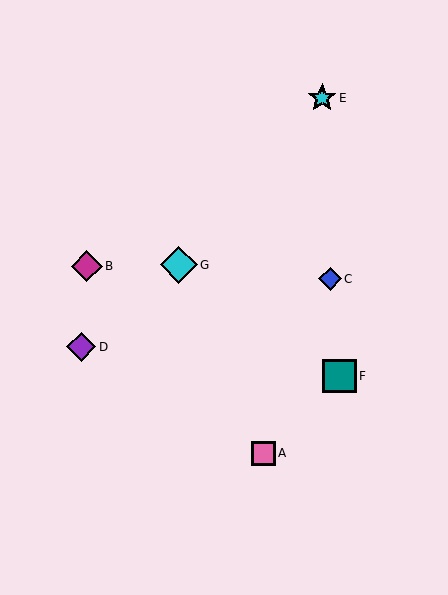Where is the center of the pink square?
The center of the pink square is at (263, 453).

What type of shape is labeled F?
Shape F is a teal square.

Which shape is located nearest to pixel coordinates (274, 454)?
The pink square (labeled A) at (263, 453) is nearest to that location.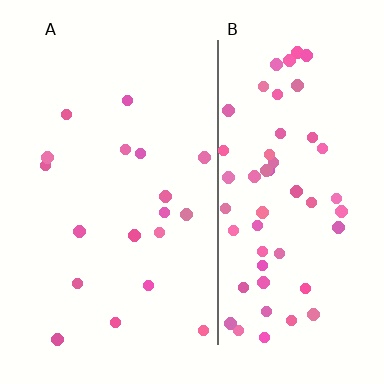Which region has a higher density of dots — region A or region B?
B (the right).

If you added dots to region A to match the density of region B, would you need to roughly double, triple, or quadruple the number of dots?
Approximately triple.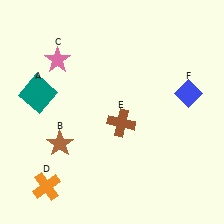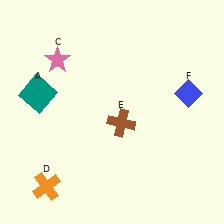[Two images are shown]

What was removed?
The brown star (B) was removed in Image 2.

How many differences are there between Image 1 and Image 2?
There is 1 difference between the two images.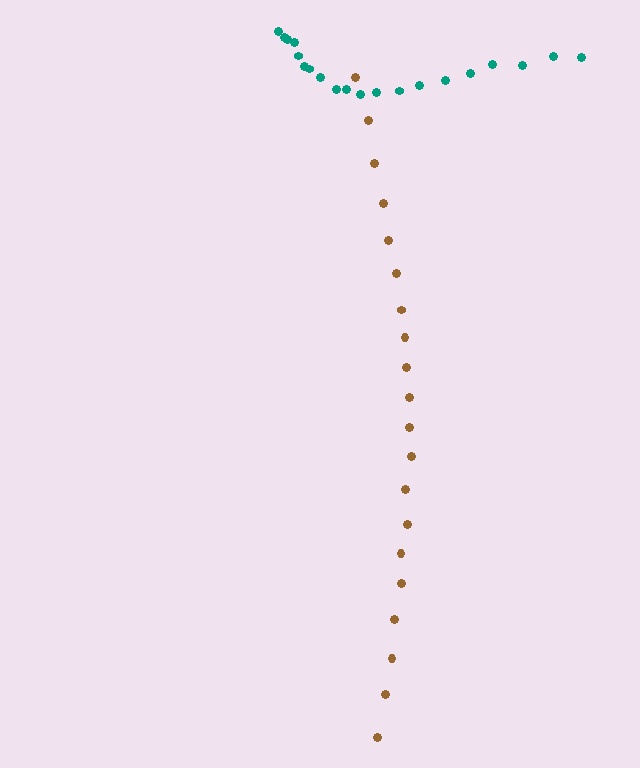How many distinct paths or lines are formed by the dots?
There are 2 distinct paths.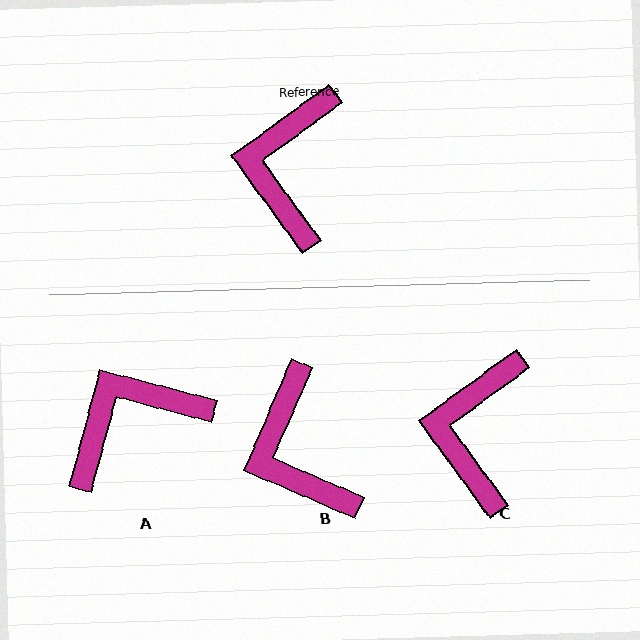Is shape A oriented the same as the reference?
No, it is off by about 51 degrees.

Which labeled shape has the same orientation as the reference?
C.